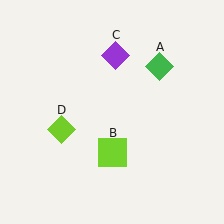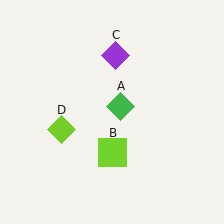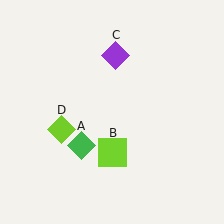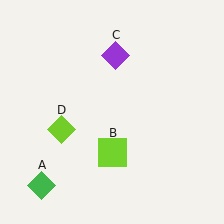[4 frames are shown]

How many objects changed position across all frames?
1 object changed position: green diamond (object A).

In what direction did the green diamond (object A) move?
The green diamond (object A) moved down and to the left.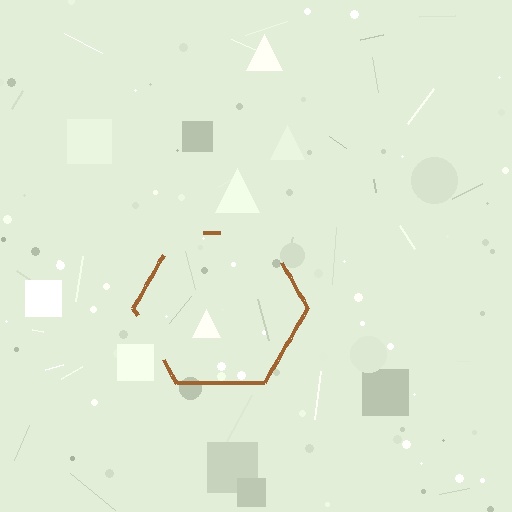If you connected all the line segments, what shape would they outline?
They would outline a hexagon.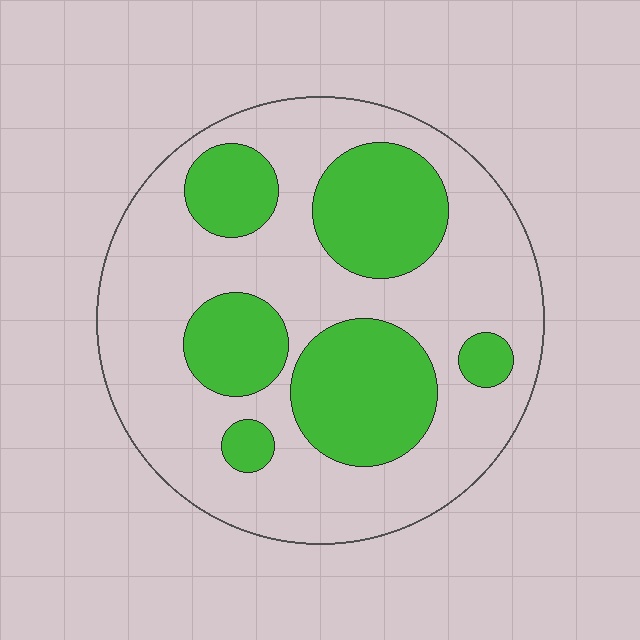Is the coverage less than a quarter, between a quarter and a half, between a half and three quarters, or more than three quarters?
Between a quarter and a half.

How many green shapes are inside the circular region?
6.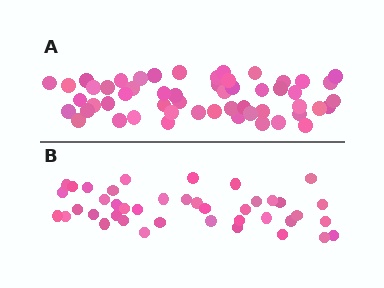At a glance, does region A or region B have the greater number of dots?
Region A (the top region) has more dots.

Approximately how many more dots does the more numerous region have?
Region A has approximately 15 more dots than region B.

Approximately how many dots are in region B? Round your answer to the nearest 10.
About 40 dots. (The exact count is 41, which rounds to 40.)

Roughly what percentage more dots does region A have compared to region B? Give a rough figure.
About 30% more.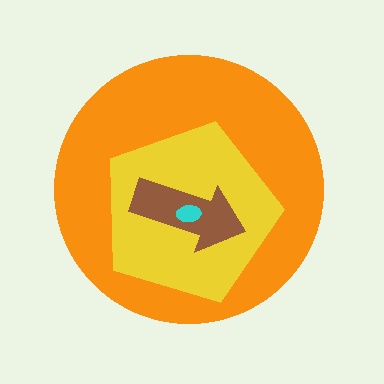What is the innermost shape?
The cyan ellipse.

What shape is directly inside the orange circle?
The yellow pentagon.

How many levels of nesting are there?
4.